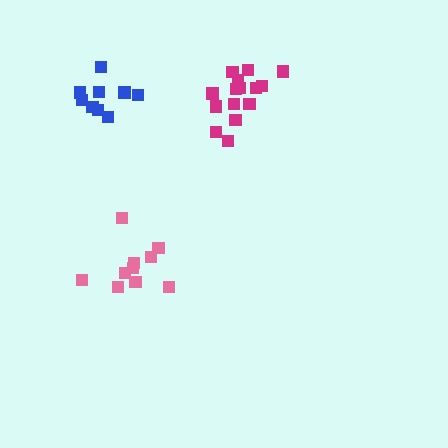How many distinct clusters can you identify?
There are 3 distinct clusters.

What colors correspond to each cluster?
The clusters are colored: pink, blue, magenta.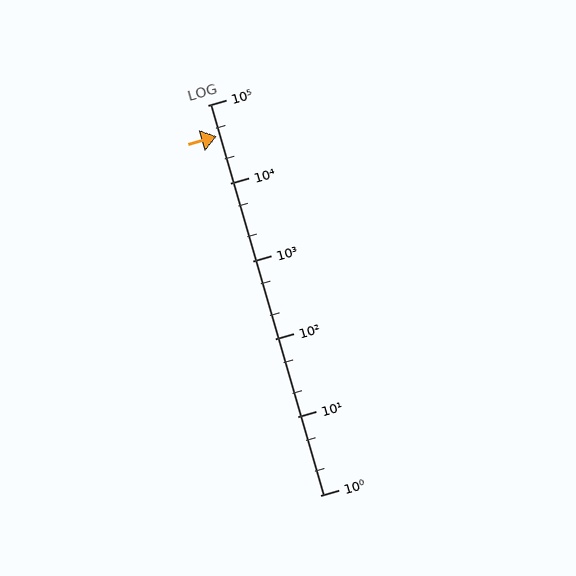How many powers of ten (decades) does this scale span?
The scale spans 5 decades, from 1 to 100000.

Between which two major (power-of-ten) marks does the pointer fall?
The pointer is between 10000 and 100000.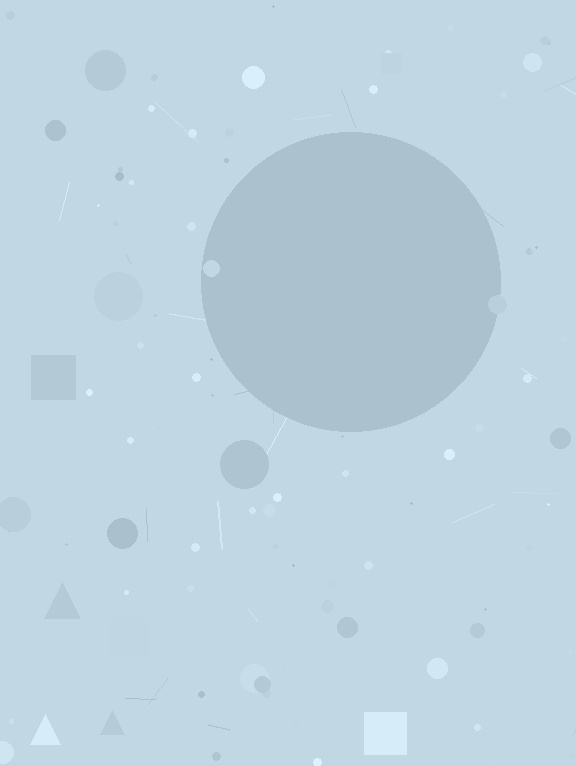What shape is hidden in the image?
A circle is hidden in the image.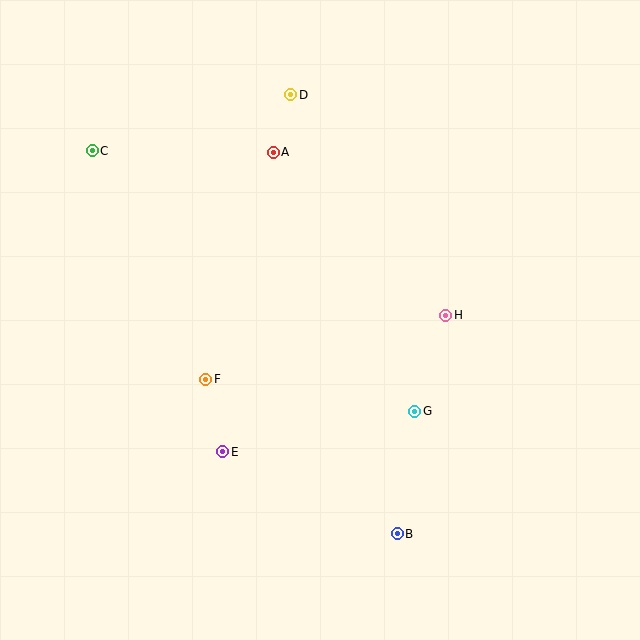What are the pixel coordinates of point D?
Point D is at (291, 95).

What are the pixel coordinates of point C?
Point C is at (92, 151).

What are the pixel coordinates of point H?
Point H is at (446, 315).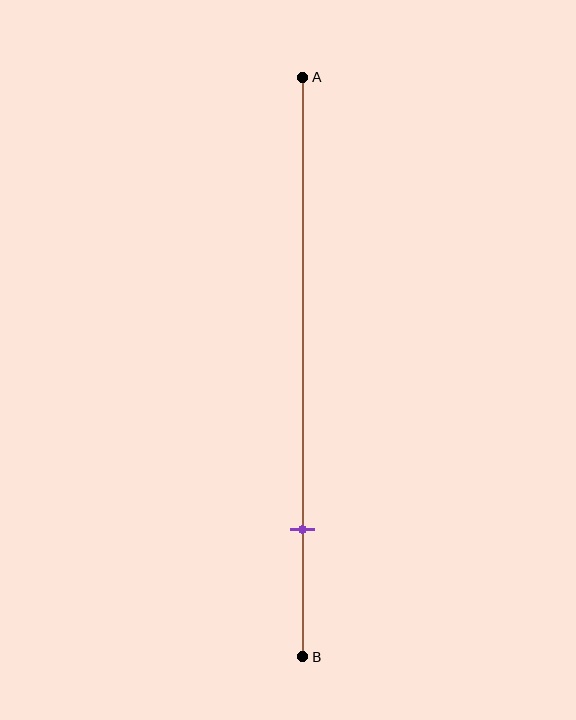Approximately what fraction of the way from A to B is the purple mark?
The purple mark is approximately 80% of the way from A to B.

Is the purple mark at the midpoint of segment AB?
No, the mark is at about 80% from A, not at the 50% midpoint.